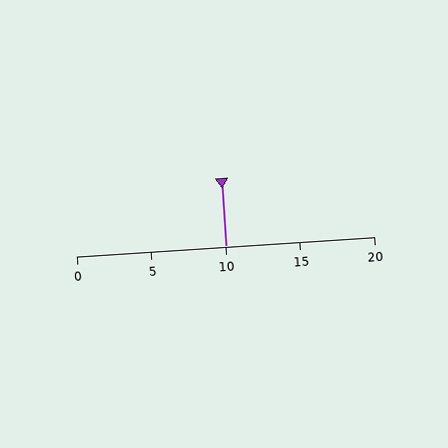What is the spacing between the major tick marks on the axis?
The major ticks are spaced 5 apart.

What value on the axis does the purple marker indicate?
The marker indicates approximately 10.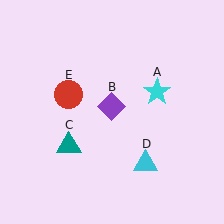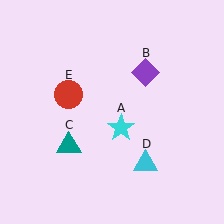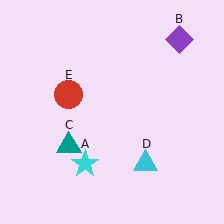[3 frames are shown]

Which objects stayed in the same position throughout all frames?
Teal triangle (object C) and cyan triangle (object D) and red circle (object E) remained stationary.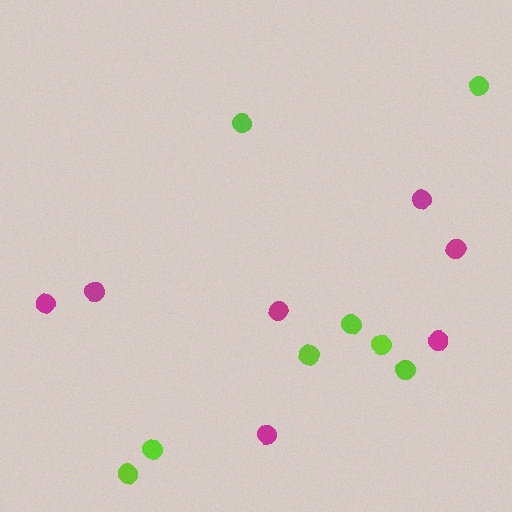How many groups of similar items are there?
There are 2 groups: one group of lime circles (8) and one group of magenta circles (7).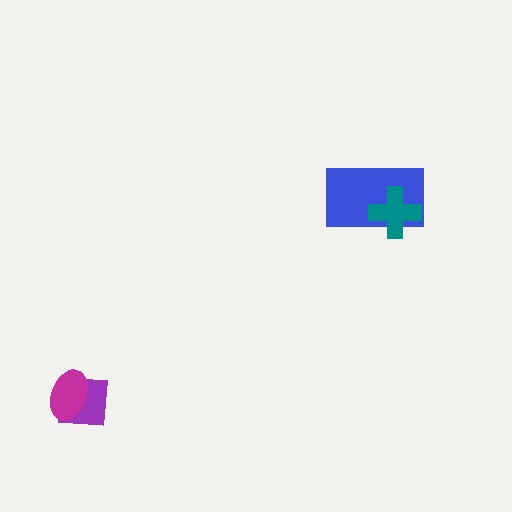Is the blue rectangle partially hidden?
Yes, it is partially covered by another shape.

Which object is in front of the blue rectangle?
The teal cross is in front of the blue rectangle.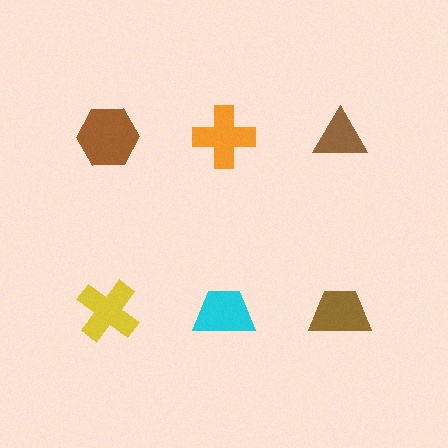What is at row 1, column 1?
A brown hexagon.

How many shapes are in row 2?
3 shapes.